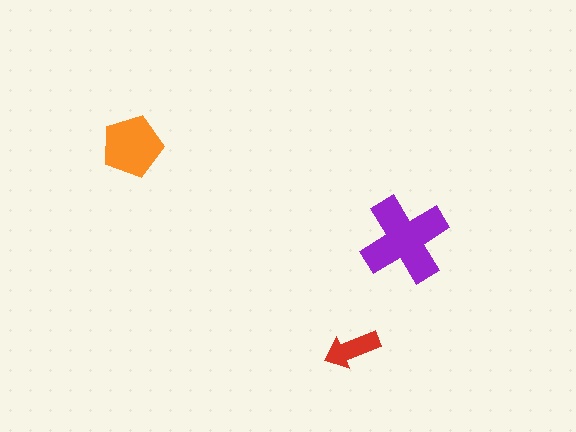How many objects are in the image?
There are 3 objects in the image.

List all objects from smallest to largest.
The red arrow, the orange pentagon, the purple cross.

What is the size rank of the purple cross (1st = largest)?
1st.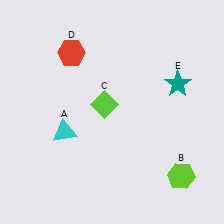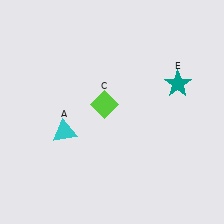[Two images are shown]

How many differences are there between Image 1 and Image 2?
There are 2 differences between the two images.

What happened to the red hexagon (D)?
The red hexagon (D) was removed in Image 2. It was in the top-left area of Image 1.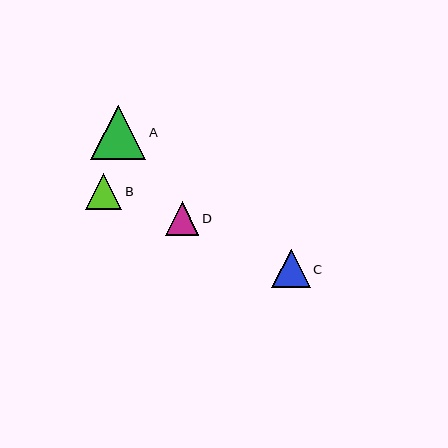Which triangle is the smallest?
Triangle D is the smallest with a size of approximately 34 pixels.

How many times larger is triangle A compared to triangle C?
Triangle A is approximately 1.4 times the size of triangle C.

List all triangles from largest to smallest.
From largest to smallest: A, C, B, D.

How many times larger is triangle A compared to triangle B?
Triangle A is approximately 1.5 times the size of triangle B.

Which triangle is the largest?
Triangle A is the largest with a size of approximately 55 pixels.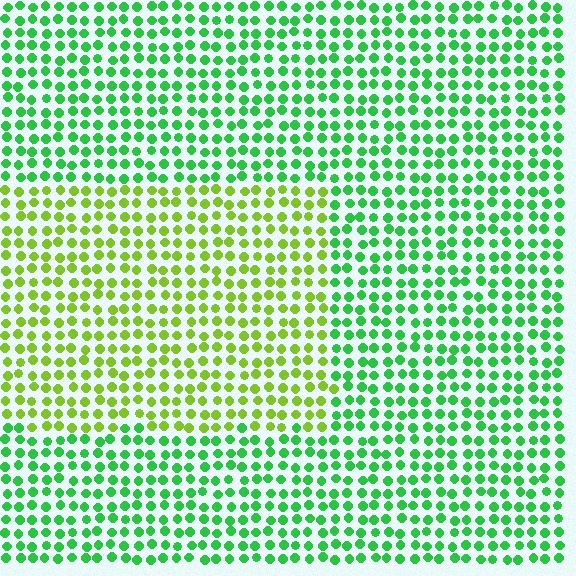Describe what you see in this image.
The image is filled with small green elements in a uniform arrangement. A rectangle-shaped region is visible where the elements are tinted to a slightly different hue, forming a subtle color boundary.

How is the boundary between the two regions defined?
The boundary is defined purely by a slight shift in hue (about 43 degrees). Spacing, size, and orientation are identical on both sides.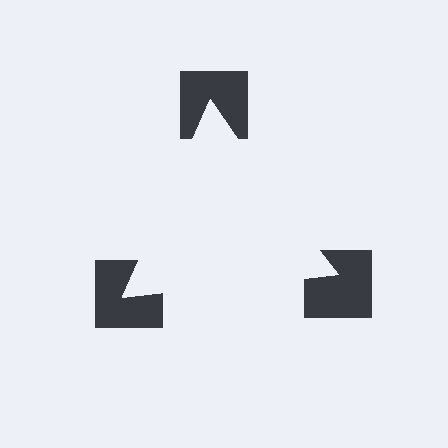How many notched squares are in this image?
There are 3 — one at each vertex of the illusory triangle.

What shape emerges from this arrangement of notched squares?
An illusory triangle — its edges are inferred from the aligned wedge cuts in the notched squares, not physically drawn.